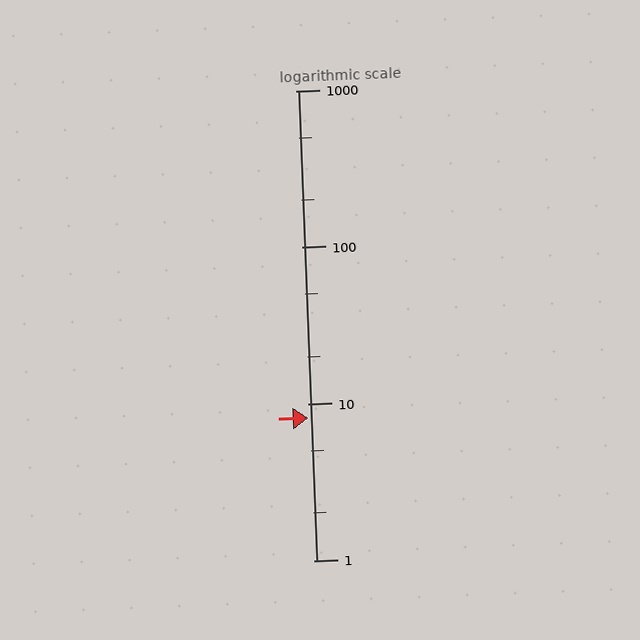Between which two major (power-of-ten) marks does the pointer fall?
The pointer is between 1 and 10.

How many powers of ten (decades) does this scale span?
The scale spans 3 decades, from 1 to 1000.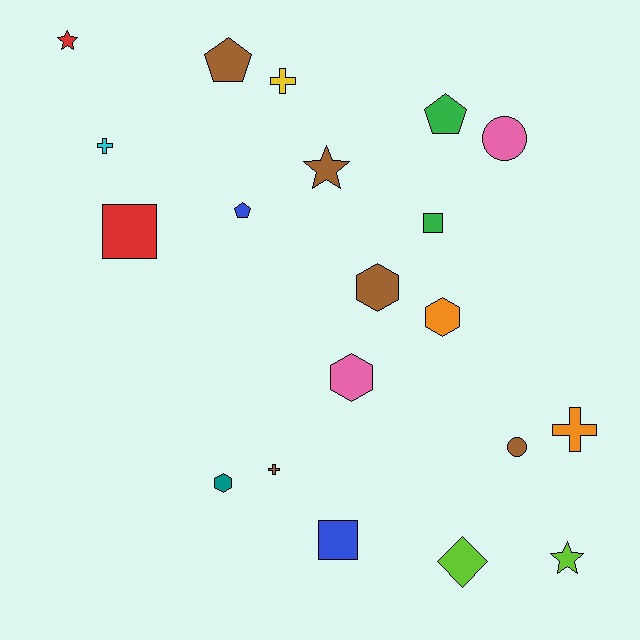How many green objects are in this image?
There are 2 green objects.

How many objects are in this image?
There are 20 objects.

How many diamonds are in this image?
There is 1 diamond.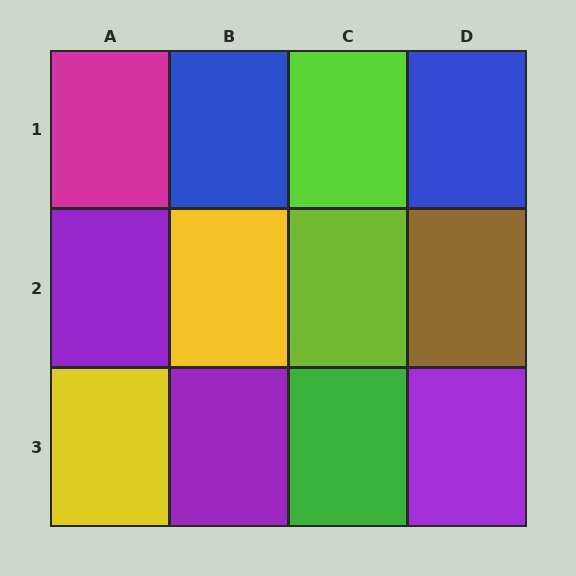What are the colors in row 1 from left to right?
Magenta, blue, lime, blue.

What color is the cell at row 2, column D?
Brown.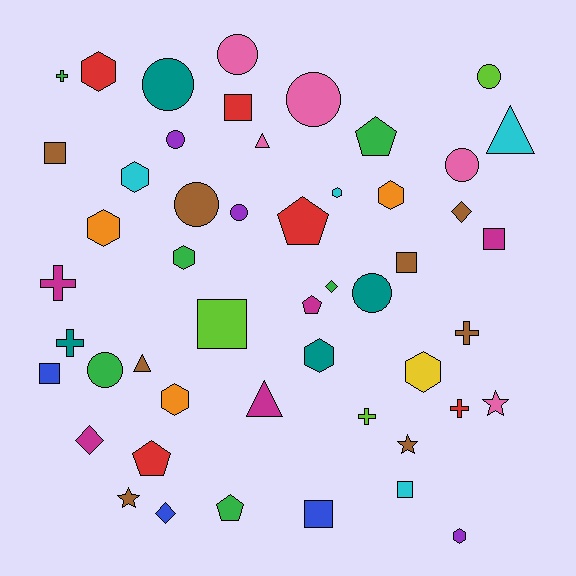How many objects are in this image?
There are 50 objects.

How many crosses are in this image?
There are 6 crosses.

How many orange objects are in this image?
There are 3 orange objects.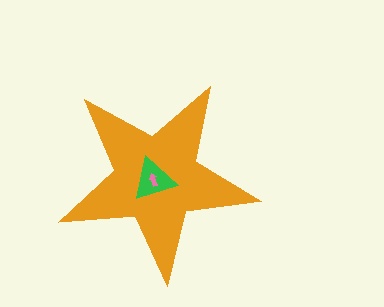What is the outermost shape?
The orange star.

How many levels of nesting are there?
3.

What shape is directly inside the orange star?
The green triangle.